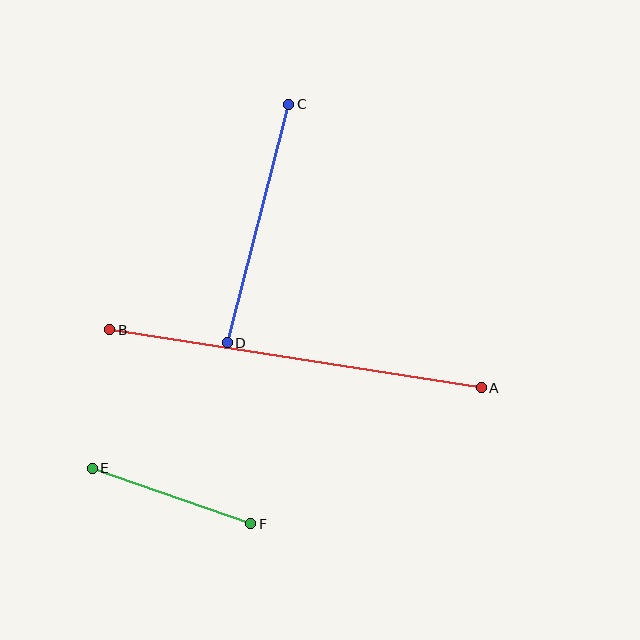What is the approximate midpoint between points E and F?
The midpoint is at approximately (171, 496) pixels.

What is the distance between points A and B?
The distance is approximately 376 pixels.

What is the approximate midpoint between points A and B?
The midpoint is at approximately (296, 359) pixels.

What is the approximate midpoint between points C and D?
The midpoint is at approximately (258, 223) pixels.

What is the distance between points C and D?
The distance is approximately 246 pixels.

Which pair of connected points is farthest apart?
Points A and B are farthest apart.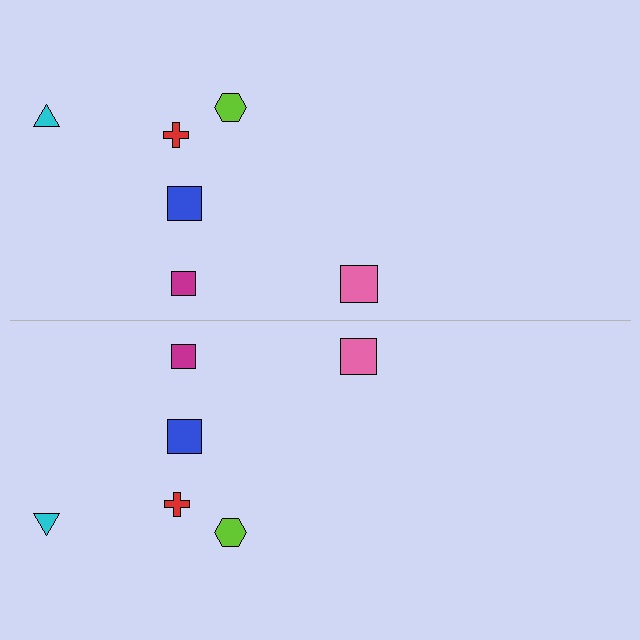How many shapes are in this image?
There are 12 shapes in this image.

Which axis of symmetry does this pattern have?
The pattern has a horizontal axis of symmetry running through the center of the image.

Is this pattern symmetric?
Yes, this pattern has bilateral (reflection) symmetry.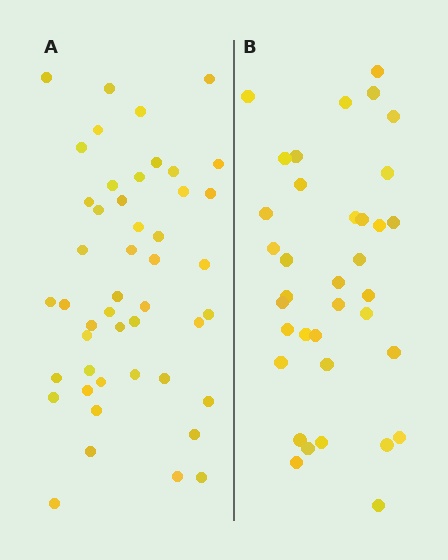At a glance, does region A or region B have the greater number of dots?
Region A (the left region) has more dots.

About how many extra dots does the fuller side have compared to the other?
Region A has roughly 12 or so more dots than region B.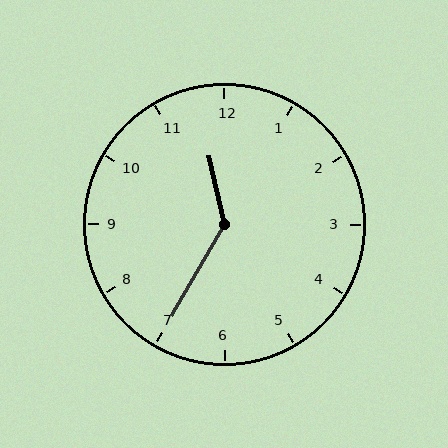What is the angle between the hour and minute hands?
Approximately 138 degrees.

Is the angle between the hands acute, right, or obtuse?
It is obtuse.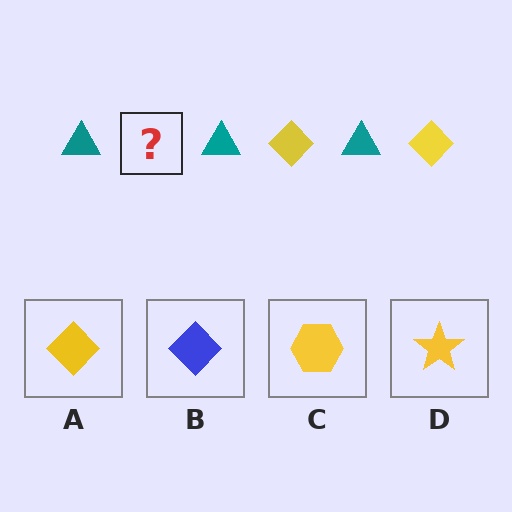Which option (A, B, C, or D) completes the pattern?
A.